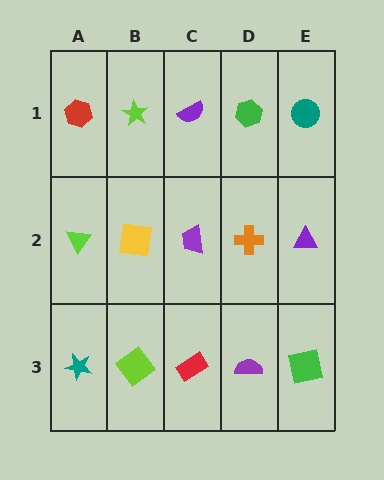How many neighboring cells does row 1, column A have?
2.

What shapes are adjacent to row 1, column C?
A purple trapezoid (row 2, column C), a lime star (row 1, column B), a green hexagon (row 1, column D).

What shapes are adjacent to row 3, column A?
A lime triangle (row 2, column A), a lime diamond (row 3, column B).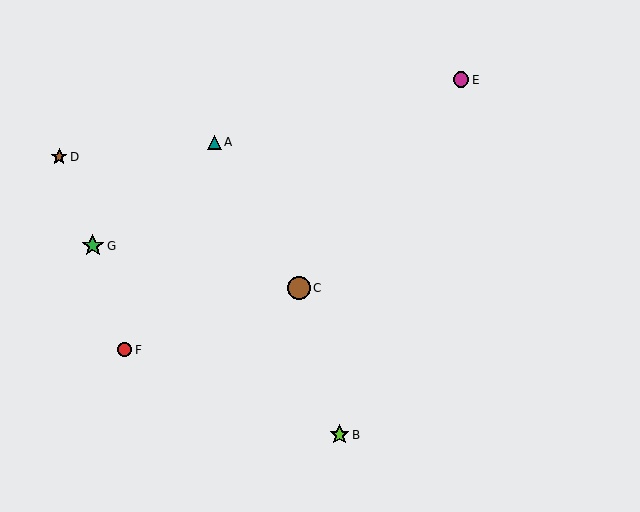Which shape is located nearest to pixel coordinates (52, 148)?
The brown star (labeled D) at (59, 157) is nearest to that location.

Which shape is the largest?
The brown circle (labeled C) is the largest.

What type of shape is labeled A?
Shape A is a teal triangle.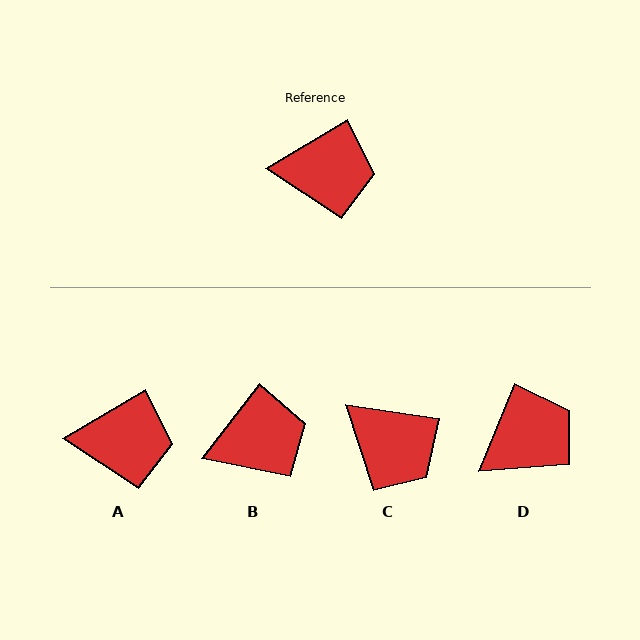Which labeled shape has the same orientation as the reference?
A.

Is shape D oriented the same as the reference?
No, it is off by about 38 degrees.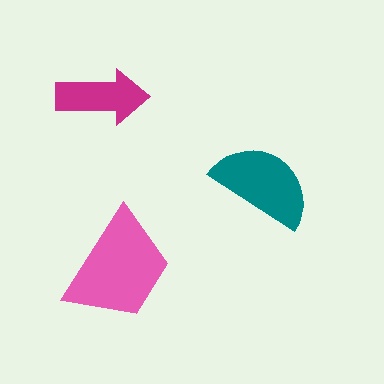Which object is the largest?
The pink trapezoid.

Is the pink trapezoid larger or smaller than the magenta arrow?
Larger.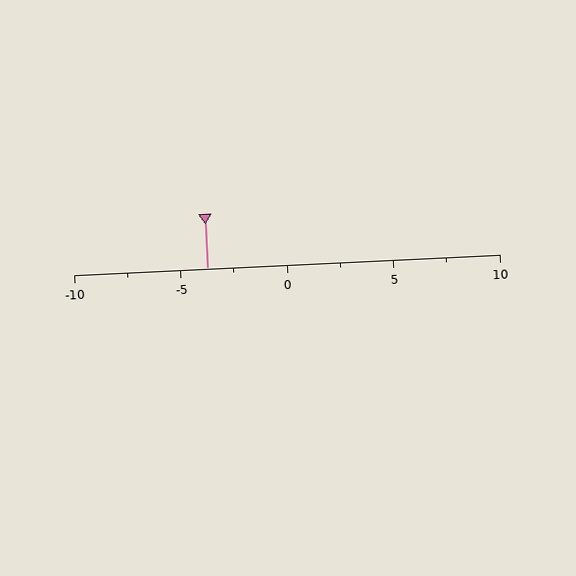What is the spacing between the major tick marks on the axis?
The major ticks are spaced 5 apart.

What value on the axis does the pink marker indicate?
The marker indicates approximately -3.8.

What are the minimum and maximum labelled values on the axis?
The axis runs from -10 to 10.